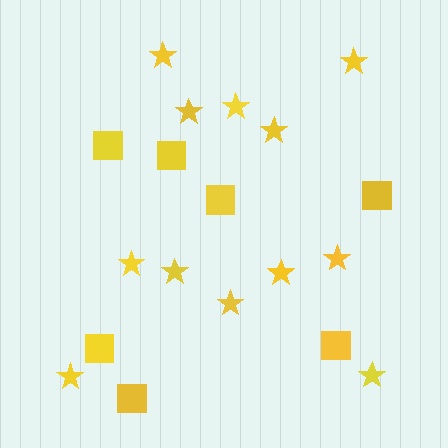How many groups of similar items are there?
There are 2 groups: one group of squares (7) and one group of stars (12).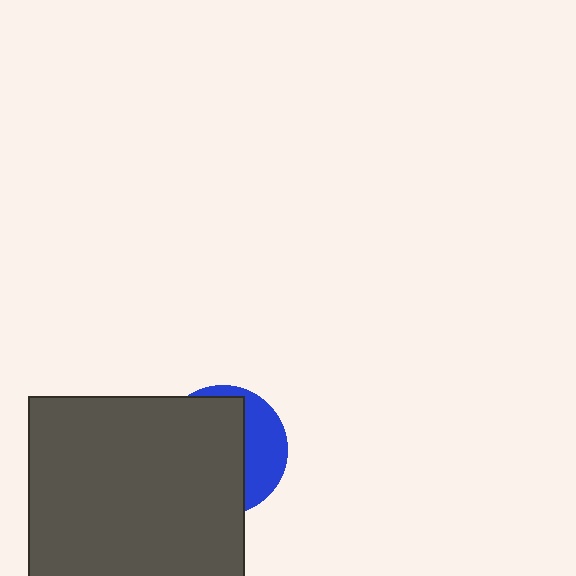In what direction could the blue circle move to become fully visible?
The blue circle could move right. That would shift it out from behind the dark gray square entirely.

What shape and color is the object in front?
The object in front is a dark gray square.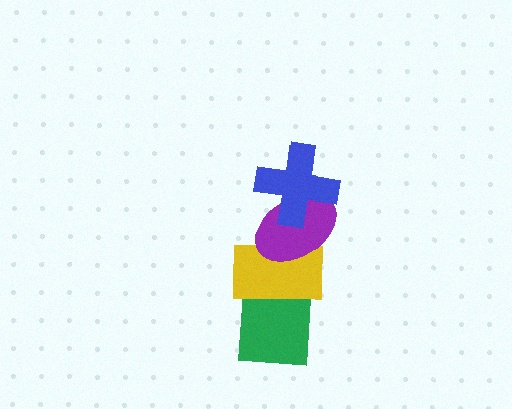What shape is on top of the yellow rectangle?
The purple ellipse is on top of the yellow rectangle.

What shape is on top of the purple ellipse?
The blue cross is on top of the purple ellipse.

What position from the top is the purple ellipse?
The purple ellipse is 2nd from the top.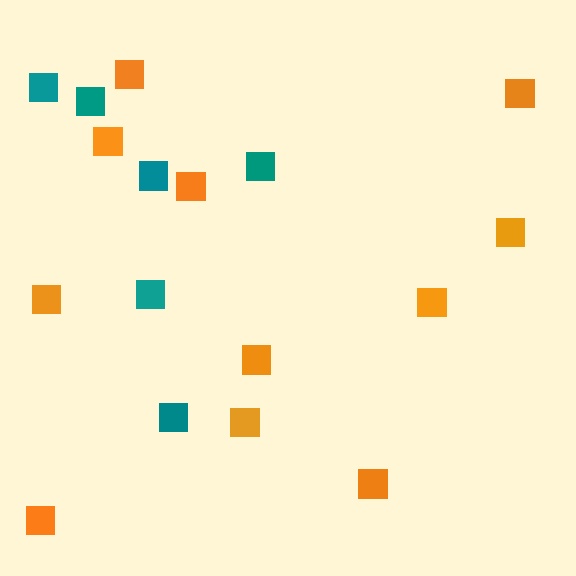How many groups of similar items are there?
There are 2 groups: one group of orange squares (11) and one group of teal squares (6).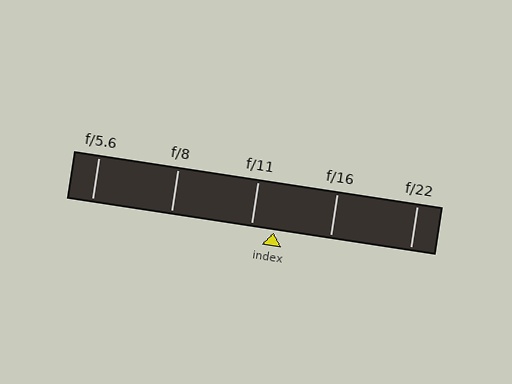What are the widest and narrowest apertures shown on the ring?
The widest aperture shown is f/5.6 and the narrowest is f/22.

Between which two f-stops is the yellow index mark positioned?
The index mark is between f/11 and f/16.